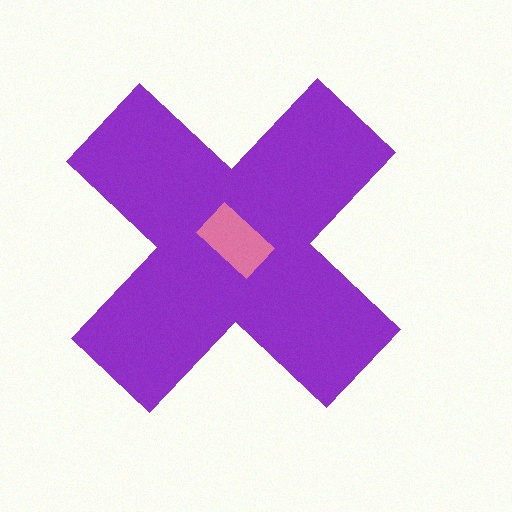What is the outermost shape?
The purple cross.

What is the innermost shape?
The pink rectangle.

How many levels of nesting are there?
2.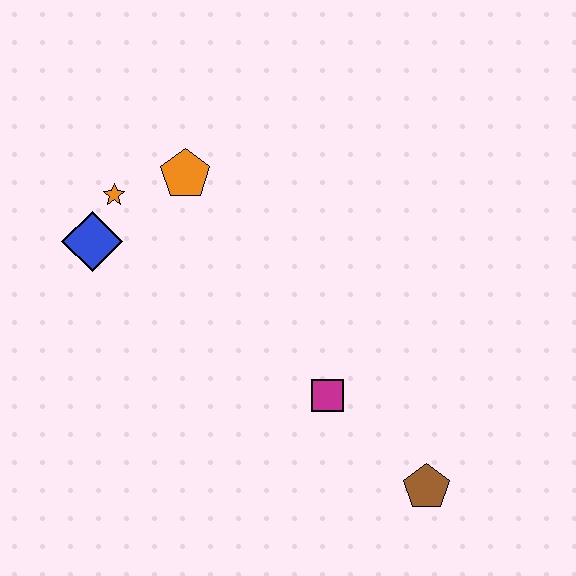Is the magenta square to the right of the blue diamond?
Yes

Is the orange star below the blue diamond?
No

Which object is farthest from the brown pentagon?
The orange star is farthest from the brown pentagon.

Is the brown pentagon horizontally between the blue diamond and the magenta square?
No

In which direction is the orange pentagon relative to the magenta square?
The orange pentagon is above the magenta square.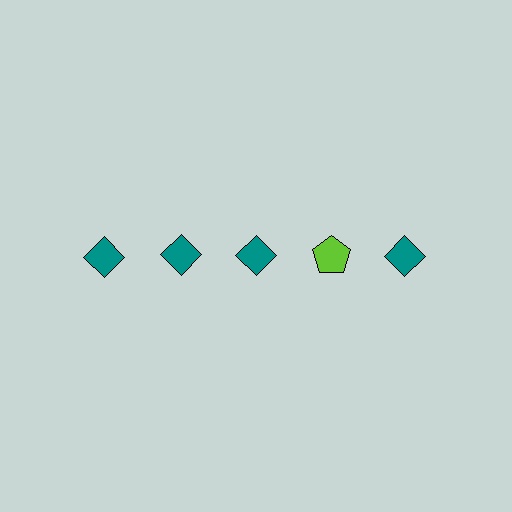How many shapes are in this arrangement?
There are 5 shapes arranged in a grid pattern.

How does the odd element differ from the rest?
It differs in both color (lime instead of teal) and shape (pentagon instead of diamond).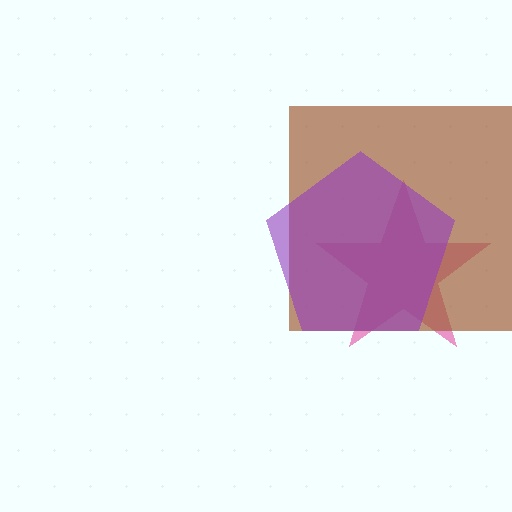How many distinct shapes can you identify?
There are 3 distinct shapes: a pink star, a brown square, a purple pentagon.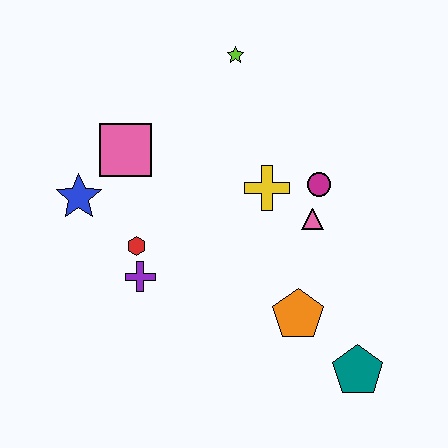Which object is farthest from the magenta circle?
The blue star is farthest from the magenta circle.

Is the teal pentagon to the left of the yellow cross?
No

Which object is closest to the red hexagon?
The purple cross is closest to the red hexagon.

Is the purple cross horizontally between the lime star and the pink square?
Yes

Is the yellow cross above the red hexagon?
Yes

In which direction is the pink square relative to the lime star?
The pink square is to the left of the lime star.